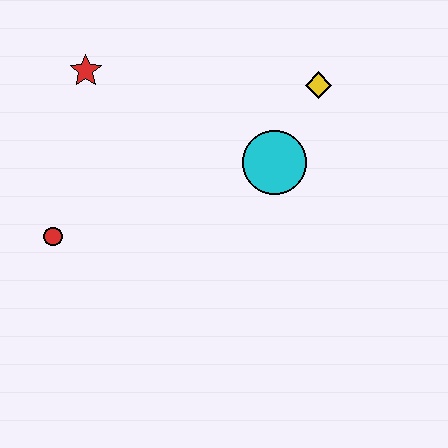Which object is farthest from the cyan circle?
The red circle is farthest from the cyan circle.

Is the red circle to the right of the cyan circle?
No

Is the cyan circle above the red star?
No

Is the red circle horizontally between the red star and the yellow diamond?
No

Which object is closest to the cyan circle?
The yellow diamond is closest to the cyan circle.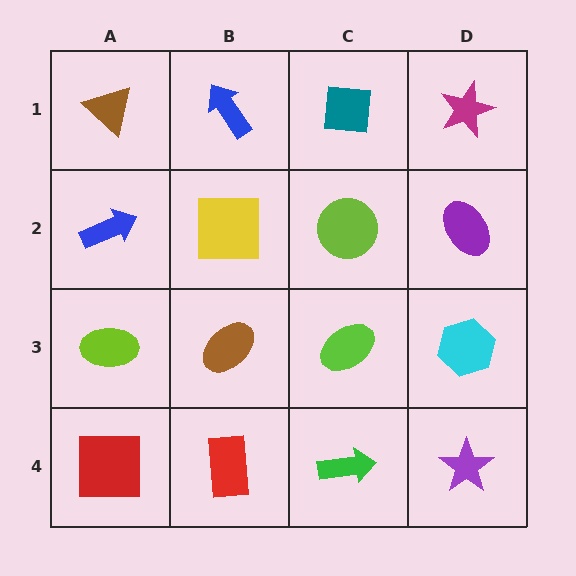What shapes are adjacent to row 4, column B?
A brown ellipse (row 3, column B), a red square (row 4, column A), a green arrow (row 4, column C).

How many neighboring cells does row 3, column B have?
4.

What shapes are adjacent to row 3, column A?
A blue arrow (row 2, column A), a red square (row 4, column A), a brown ellipse (row 3, column B).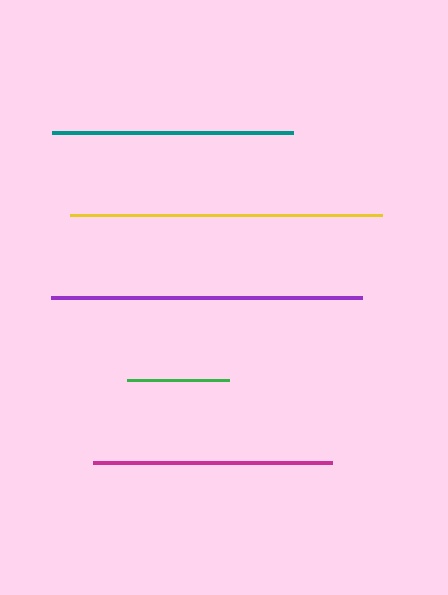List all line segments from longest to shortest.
From longest to shortest: yellow, purple, teal, magenta, green.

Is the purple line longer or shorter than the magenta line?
The purple line is longer than the magenta line.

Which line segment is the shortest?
The green line is the shortest at approximately 102 pixels.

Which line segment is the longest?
The yellow line is the longest at approximately 312 pixels.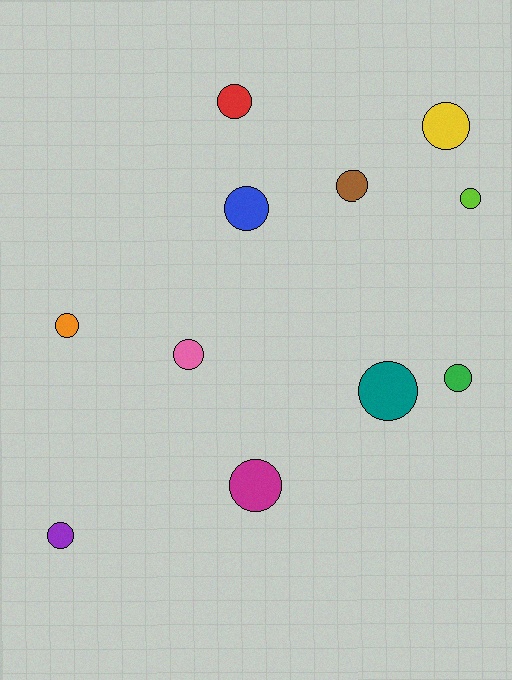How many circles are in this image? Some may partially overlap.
There are 11 circles.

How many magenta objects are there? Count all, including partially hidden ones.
There is 1 magenta object.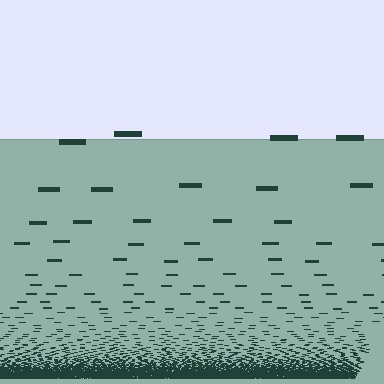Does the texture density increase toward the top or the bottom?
Density increases toward the bottom.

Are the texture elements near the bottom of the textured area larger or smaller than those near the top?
Smaller. The gradient is inverted — elements near the bottom are smaller and denser.